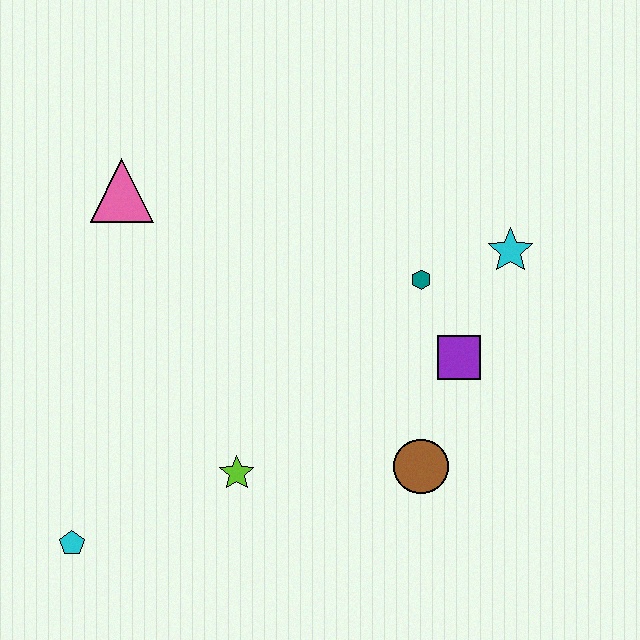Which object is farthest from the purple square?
The cyan pentagon is farthest from the purple square.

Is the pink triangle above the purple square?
Yes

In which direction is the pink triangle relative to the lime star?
The pink triangle is above the lime star.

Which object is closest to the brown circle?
The purple square is closest to the brown circle.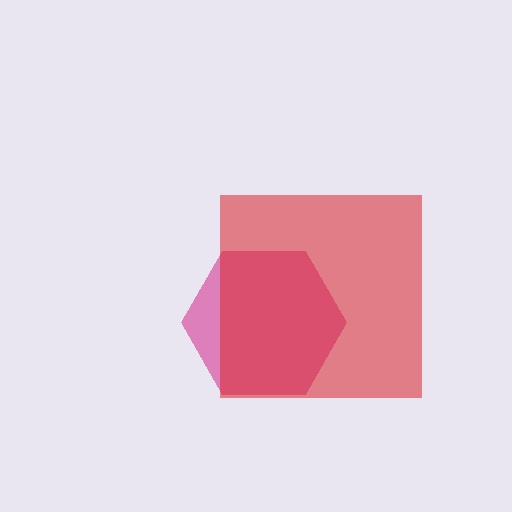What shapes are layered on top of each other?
The layered shapes are: a magenta hexagon, a red square.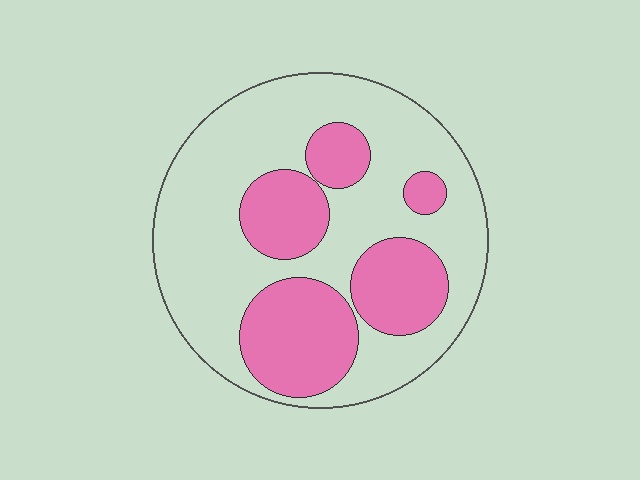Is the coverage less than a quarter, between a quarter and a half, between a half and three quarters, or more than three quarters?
Between a quarter and a half.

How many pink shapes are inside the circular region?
5.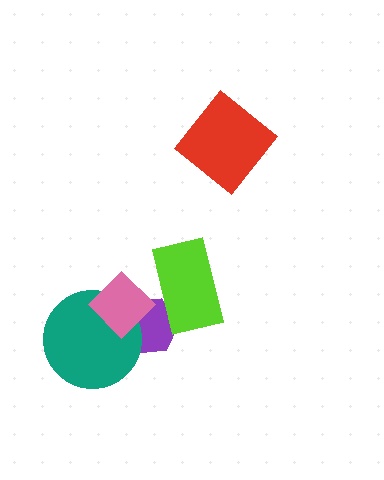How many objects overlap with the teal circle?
2 objects overlap with the teal circle.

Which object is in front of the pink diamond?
The lime rectangle is in front of the pink diamond.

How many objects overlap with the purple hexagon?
3 objects overlap with the purple hexagon.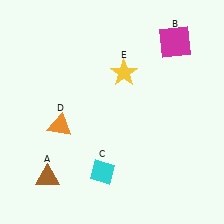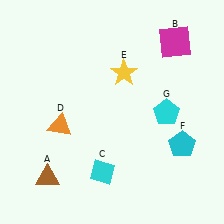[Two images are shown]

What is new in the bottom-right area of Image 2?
A cyan pentagon (G) was added in the bottom-right area of Image 2.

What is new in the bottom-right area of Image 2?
A cyan pentagon (F) was added in the bottom-right area of Image 2.